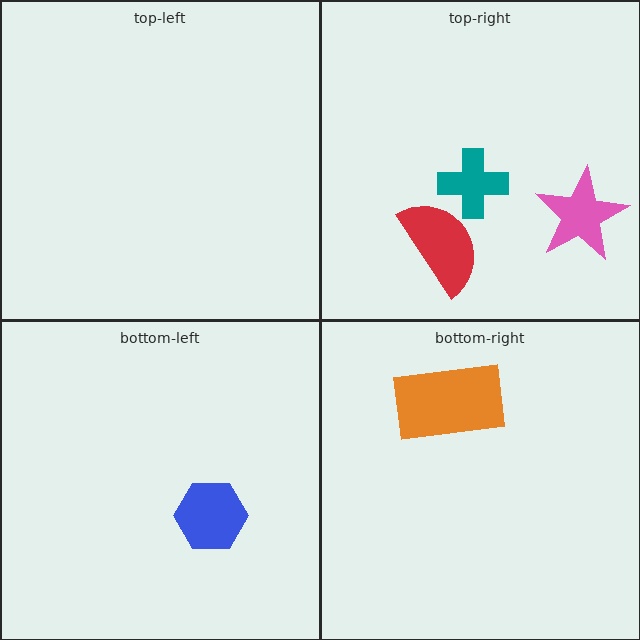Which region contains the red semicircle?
The top-right region.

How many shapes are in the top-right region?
3.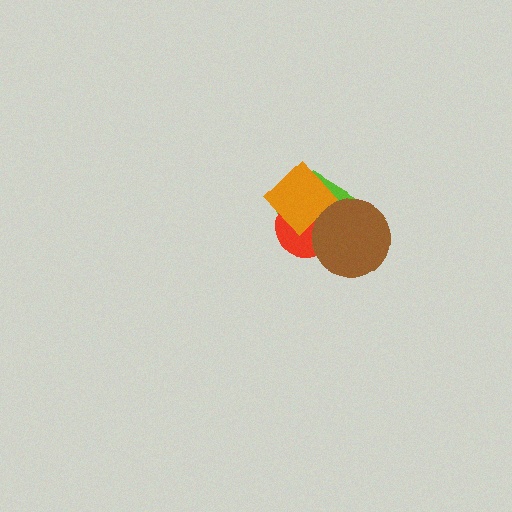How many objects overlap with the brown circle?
3 objects overlap with the brown circle.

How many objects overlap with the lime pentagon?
3 objects overlap with the lime pentagon.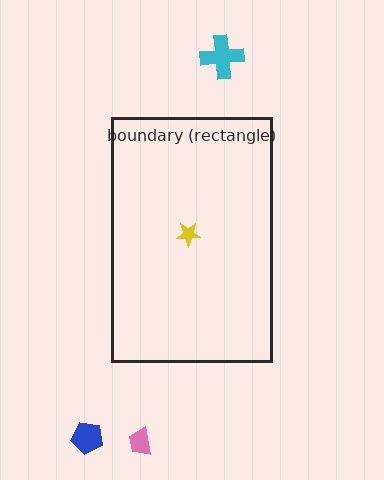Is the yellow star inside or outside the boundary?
Inside.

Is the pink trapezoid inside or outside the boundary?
Outside.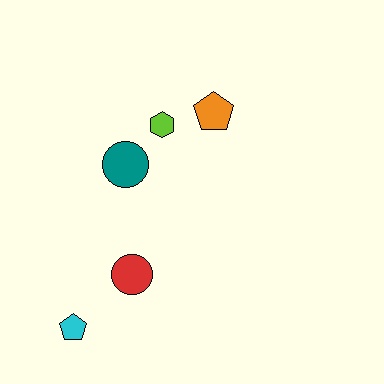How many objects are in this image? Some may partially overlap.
There are 5 objects.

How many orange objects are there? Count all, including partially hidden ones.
There is 1 orange object.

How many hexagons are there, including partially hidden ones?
There is 1 hexagon.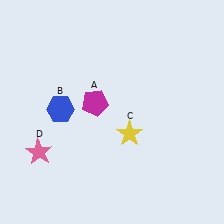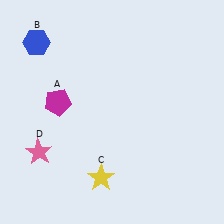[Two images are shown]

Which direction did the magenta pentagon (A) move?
The magenta pentagon (A) moved left.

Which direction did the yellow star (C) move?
The yellow star (C) moved down.